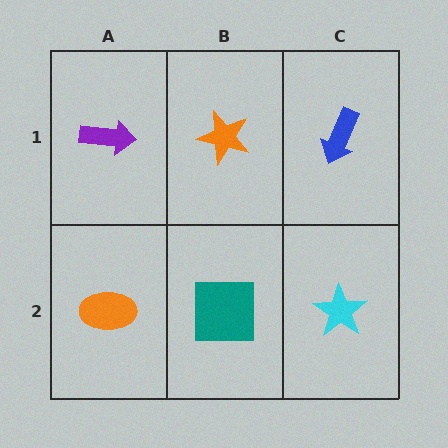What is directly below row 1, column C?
A cyan star.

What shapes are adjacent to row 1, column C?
A cyan star (row 2, column C), an orange star (row 1, column B).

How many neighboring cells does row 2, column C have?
2.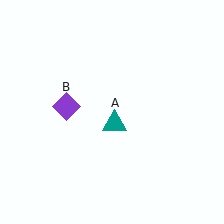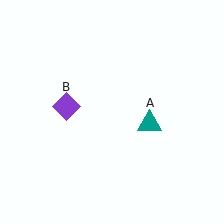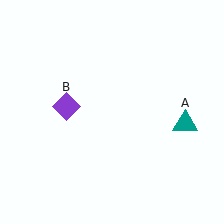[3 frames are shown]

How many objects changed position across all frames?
1 object changed position: teal triangle (object A).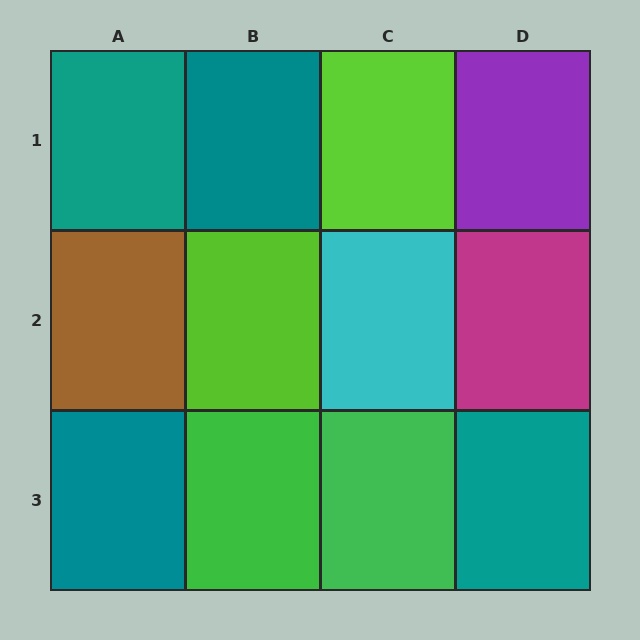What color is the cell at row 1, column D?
Purple.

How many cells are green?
2 cells are green.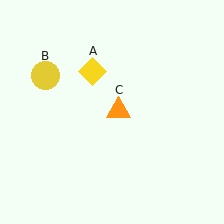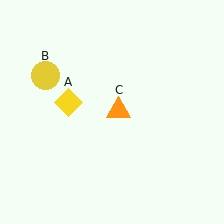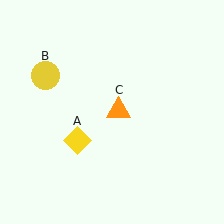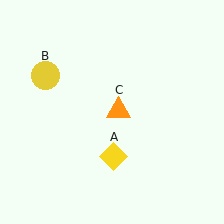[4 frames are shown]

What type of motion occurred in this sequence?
The yellow diamond (object A) rotated counterclockwise around the center of the scene.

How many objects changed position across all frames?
1 object changed position: yellow diamond (object A).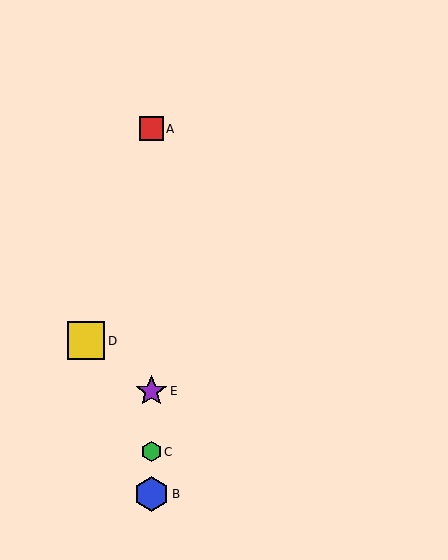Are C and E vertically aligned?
Yes, both are at x≈151.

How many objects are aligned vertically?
4 objects (A, B, C, E) are aligned vertically.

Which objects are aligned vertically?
Objects A, B, C, E are aligned vertically.